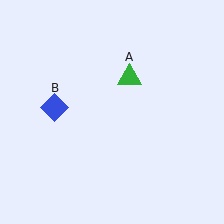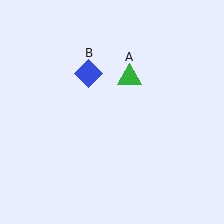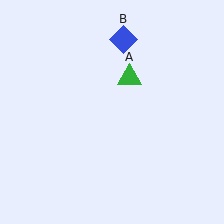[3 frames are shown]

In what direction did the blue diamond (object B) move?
The blue diamond (object B) moved up and to the right.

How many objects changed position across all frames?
1 object changed position: blue diamond (object B).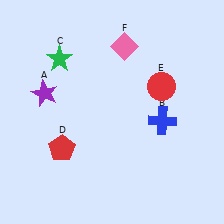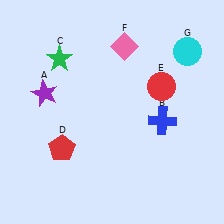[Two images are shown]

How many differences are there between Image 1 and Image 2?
There is 1 difference between the two images.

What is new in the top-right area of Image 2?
A cyan circle (G) was added in the top-right area of Image 2.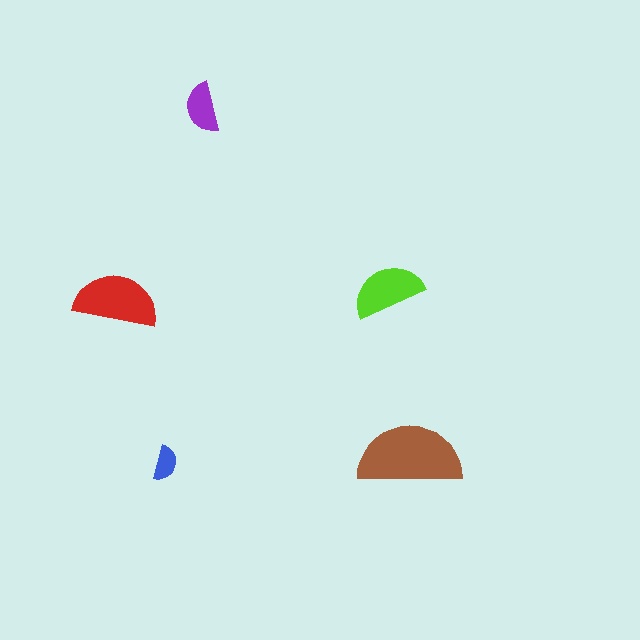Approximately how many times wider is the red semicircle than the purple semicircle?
About 1.5 times wider.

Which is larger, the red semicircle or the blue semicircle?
The red one.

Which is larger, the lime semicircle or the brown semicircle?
The brown one.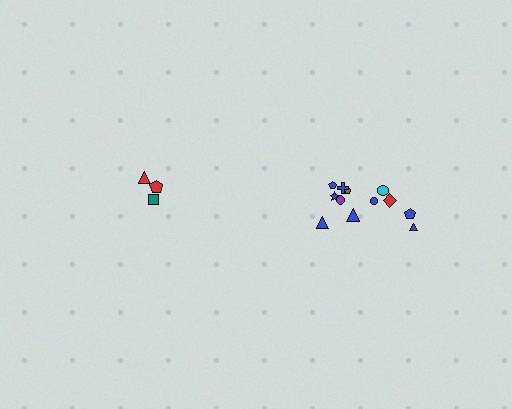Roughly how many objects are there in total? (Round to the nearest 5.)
Roughly 15 objects in total.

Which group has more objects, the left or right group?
The right group.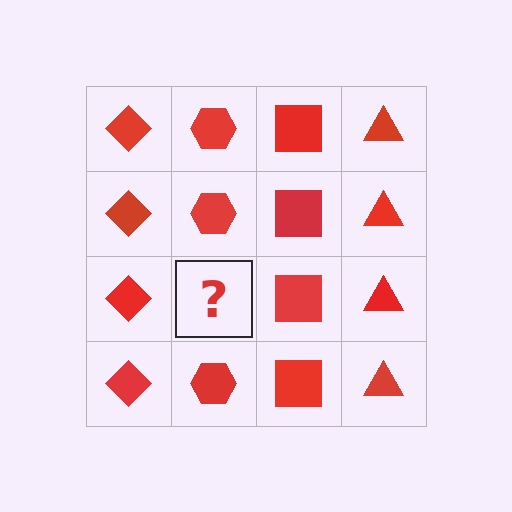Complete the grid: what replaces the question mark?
The question mark should be replaced with a red hexagon.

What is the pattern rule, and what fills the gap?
The rule is that each column has a consistent shape. The gap should be filled with a red hexagon.